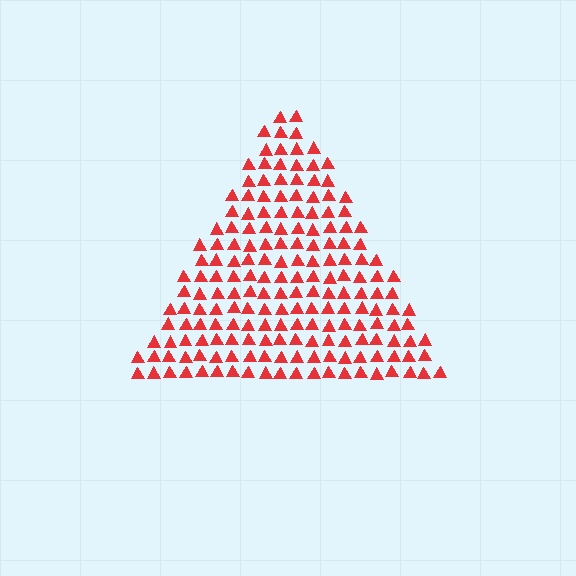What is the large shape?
The large shape is a triangle.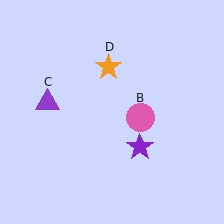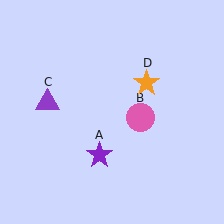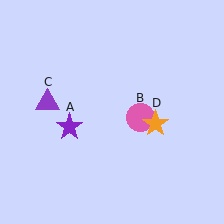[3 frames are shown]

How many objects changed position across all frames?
2 objects changed position: purple star (object A), orange star (object D).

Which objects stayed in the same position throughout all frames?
Pink circle (object B) and purple triangle (object C) remained stationary.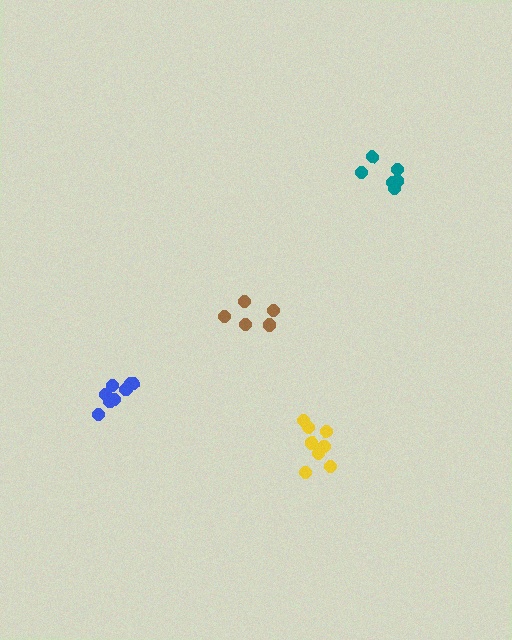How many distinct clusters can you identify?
There are 4 distinct clusters.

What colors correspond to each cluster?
The clusters are colored: blue, teal, brown, yellow.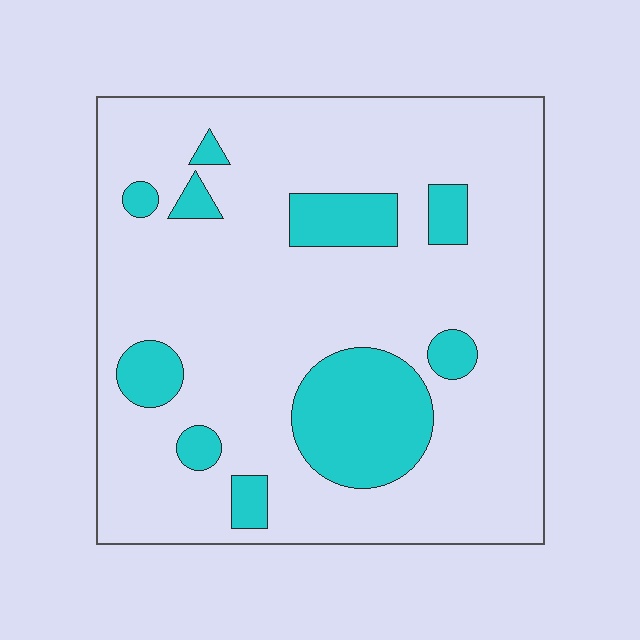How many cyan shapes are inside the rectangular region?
10.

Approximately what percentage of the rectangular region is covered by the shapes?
Approximately 20%.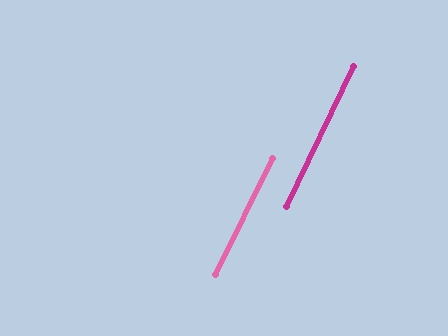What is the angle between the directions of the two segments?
Approximately 0 degrees.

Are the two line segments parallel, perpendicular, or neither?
Parallel — their directions differ by only 0.3°.